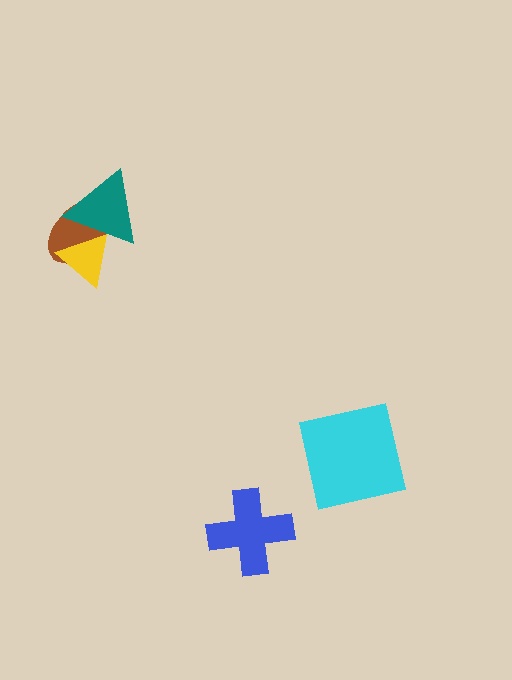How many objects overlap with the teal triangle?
2 objects overlap with the teal triangle.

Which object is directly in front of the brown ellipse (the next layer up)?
The teal triangle is directly in front of the brown ellipse.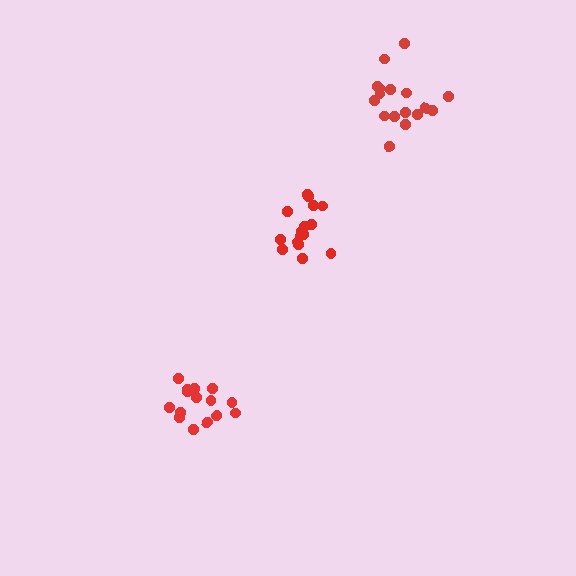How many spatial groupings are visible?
There are 3 spatial groupings.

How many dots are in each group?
Group 1: 16 dots, Group 2: 17 dots, Group 3: 17 dots (50 total).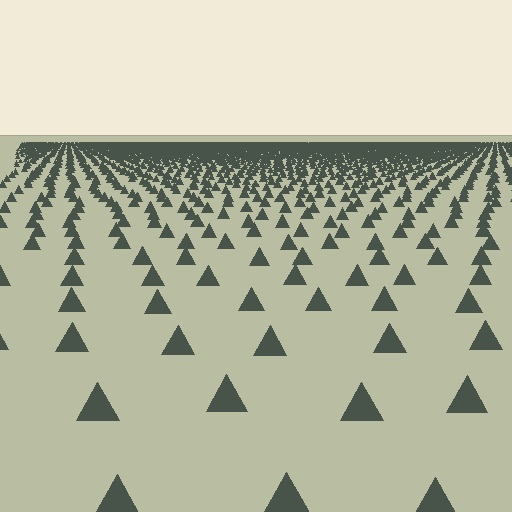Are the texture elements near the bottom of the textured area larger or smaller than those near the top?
Larger. Near the bottom, elements are closer to the viewer and appear at a bigger on-screen size.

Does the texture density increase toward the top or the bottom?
Density increases toward the top.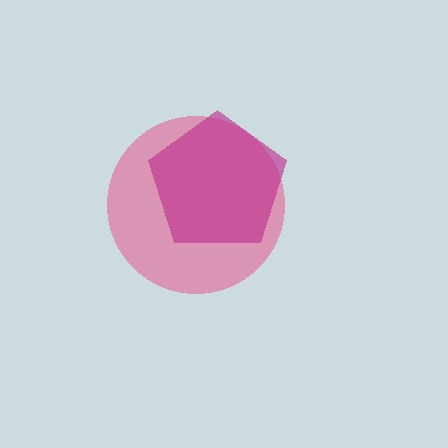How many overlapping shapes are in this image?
There are 2 overlapping shapes in the image.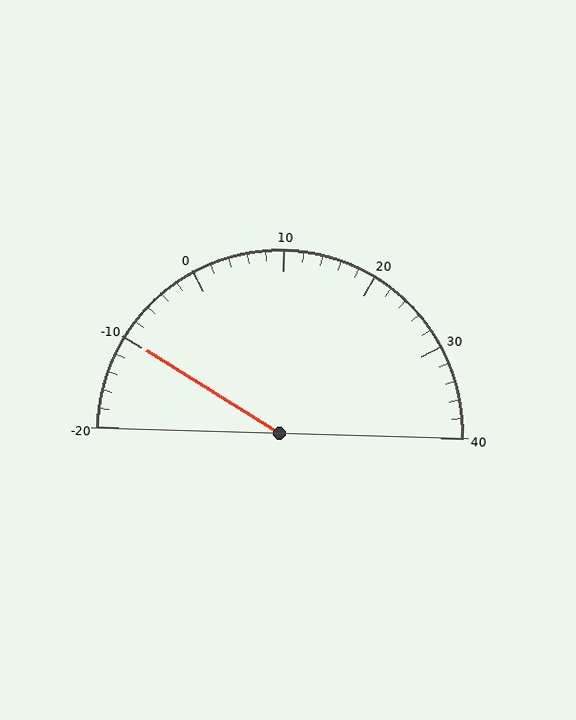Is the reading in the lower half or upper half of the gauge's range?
The reading is in the lower half of the range (-20 to 40).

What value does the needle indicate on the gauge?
The needle indicates approximately -10.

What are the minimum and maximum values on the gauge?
The gauge ranges from -20 to 40.